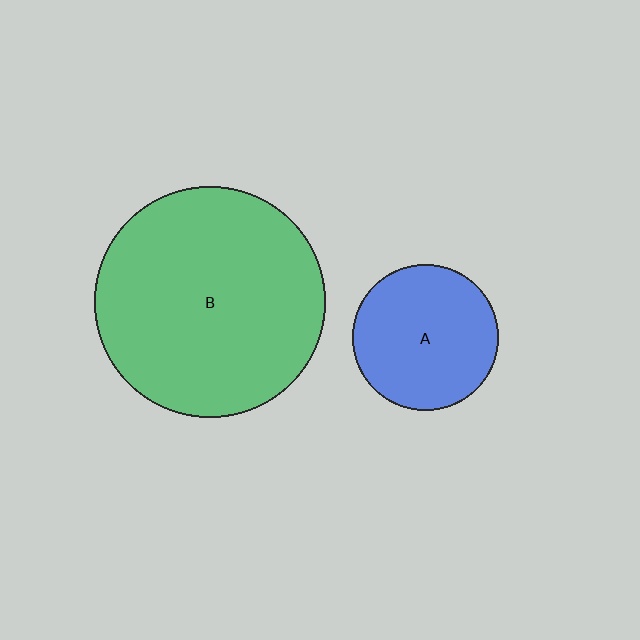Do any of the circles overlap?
No, none of the circles overlap.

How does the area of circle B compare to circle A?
Approximately 2.5 times.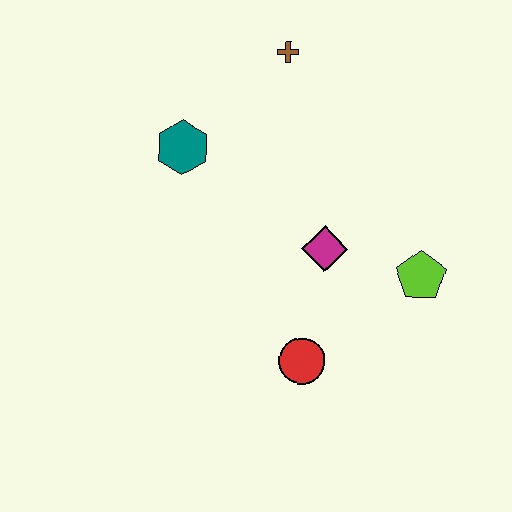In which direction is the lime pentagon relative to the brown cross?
The lime pentagon is below the brown cross.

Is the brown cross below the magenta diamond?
No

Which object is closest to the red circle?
The magenta diamond is closest to the red circle.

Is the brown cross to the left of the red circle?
Yes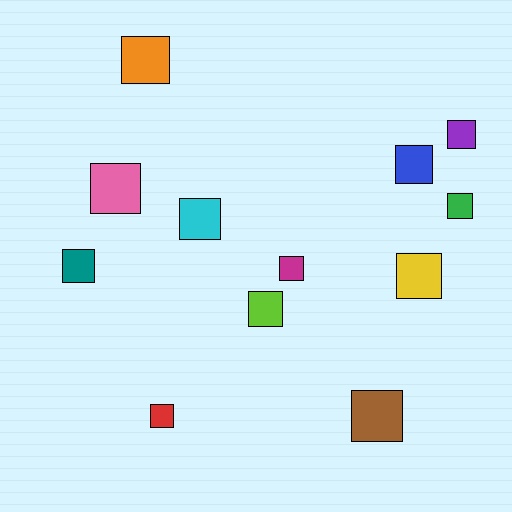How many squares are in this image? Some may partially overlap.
There are 12 squares.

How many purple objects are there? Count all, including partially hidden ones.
There is 1 purple object.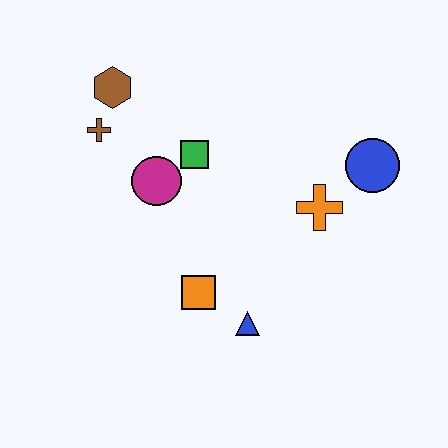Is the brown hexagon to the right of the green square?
No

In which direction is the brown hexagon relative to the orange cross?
The brown hexagon is to the left of the orange cross.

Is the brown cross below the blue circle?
No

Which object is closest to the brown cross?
The brown hexagon is closest to the brown cross.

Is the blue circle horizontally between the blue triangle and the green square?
No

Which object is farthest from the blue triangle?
The brown hexagon is farthest from the blue triangle.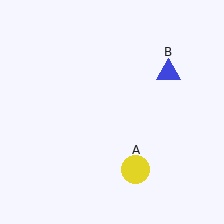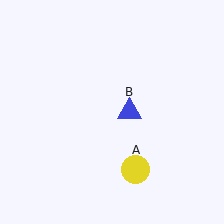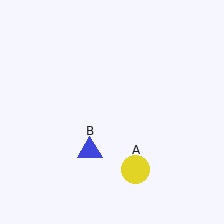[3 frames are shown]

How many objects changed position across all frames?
1 object changed position: blue triangle (object B).